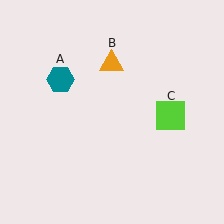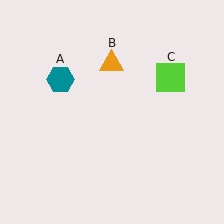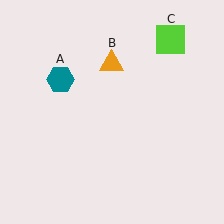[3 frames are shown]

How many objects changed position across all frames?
1 object changed position: lime square (object C).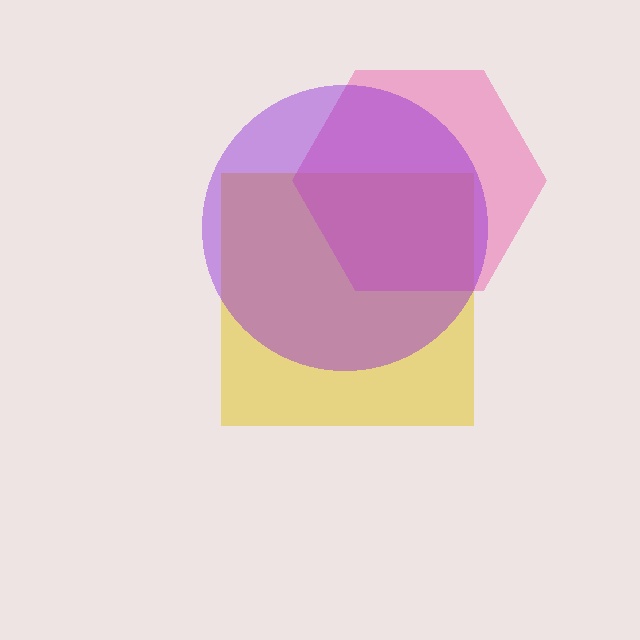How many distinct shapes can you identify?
There are 3 distinct shapes: a yellow square, a pink hexagon, a purple circle.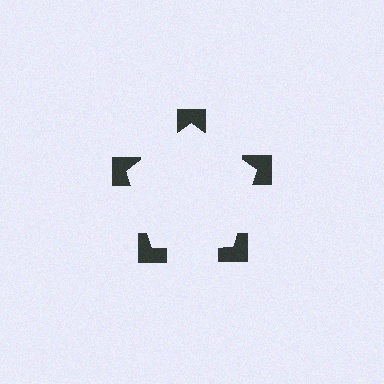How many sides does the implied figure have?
5 sides.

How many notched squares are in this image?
There are 5 — one at each vertex of the illusory pentagon.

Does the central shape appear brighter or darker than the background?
It typically appears slightly brighter than the background, even though no actual brightness change is drawn.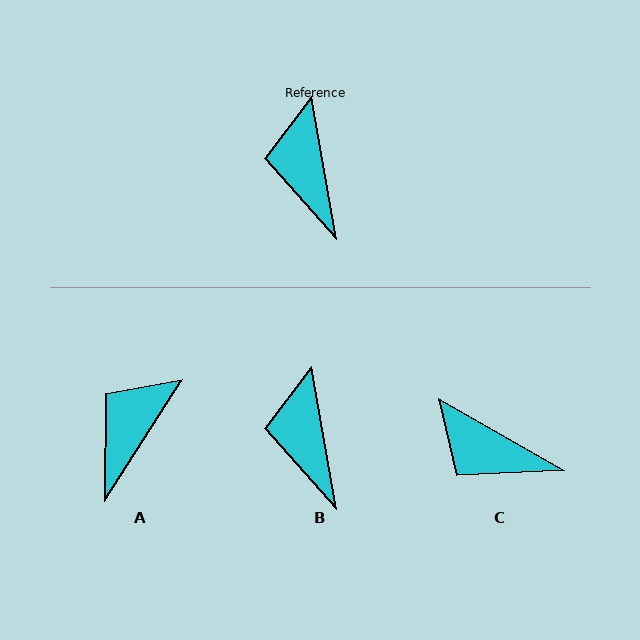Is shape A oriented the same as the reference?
No, it is off by about 42 degrees.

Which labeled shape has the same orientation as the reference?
B.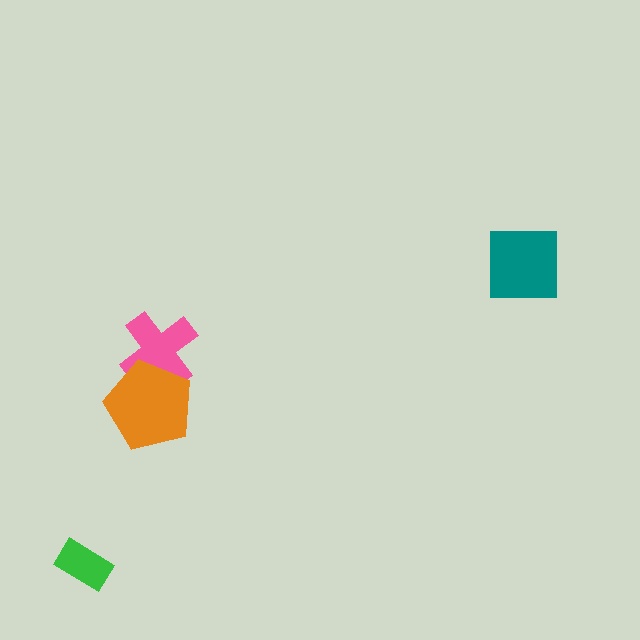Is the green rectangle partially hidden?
No, no other shape covers it.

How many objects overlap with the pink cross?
1 object overlaps with the pink cross.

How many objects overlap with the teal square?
0 objects overlap with the teal square.